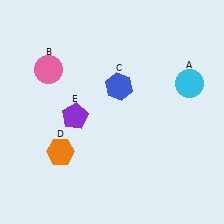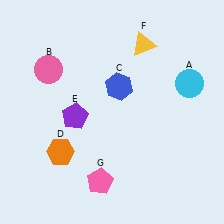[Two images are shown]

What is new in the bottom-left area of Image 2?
A pink pentagon (G) was added in the bottom-left area of Image 2.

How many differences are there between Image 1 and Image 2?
There are 2 differences between the two images.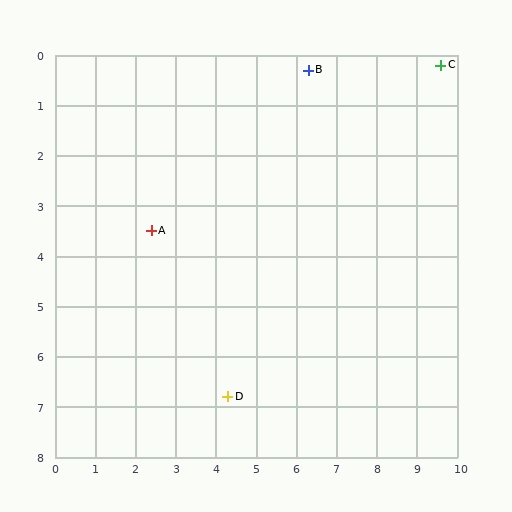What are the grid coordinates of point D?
Point D is at approximately (4.3, 6.8).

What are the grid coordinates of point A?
Point A is at approximately (2.4, 3.5).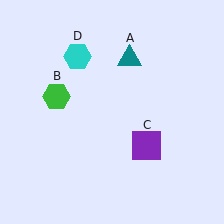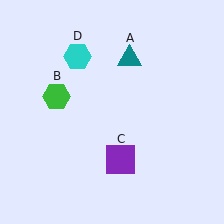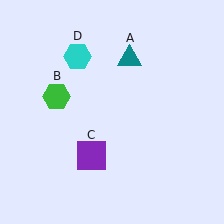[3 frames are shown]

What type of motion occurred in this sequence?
The purple square (object C) rotated clockwise around the center of the scene.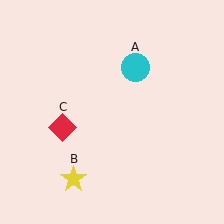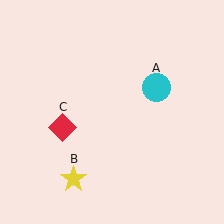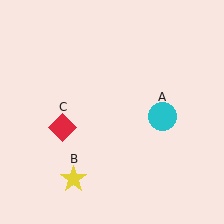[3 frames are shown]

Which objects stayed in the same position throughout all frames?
Yellow star (object B) and red diamond (object C) remained stationary.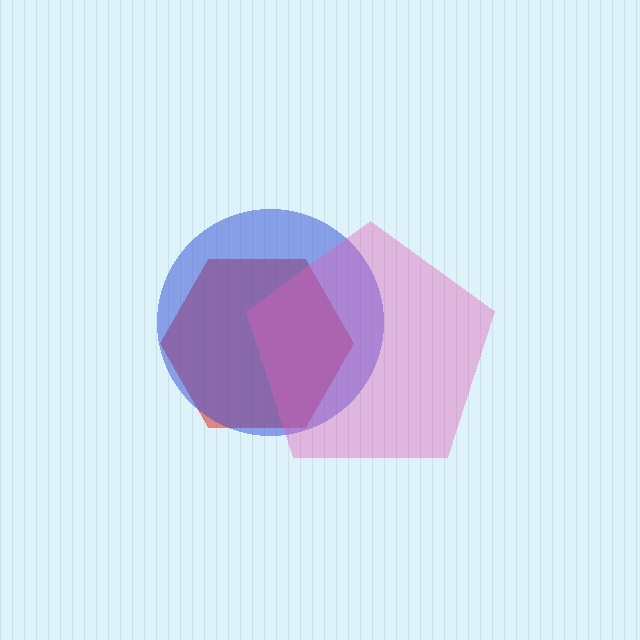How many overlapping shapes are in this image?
There are 3 overlapping shapes in the image.